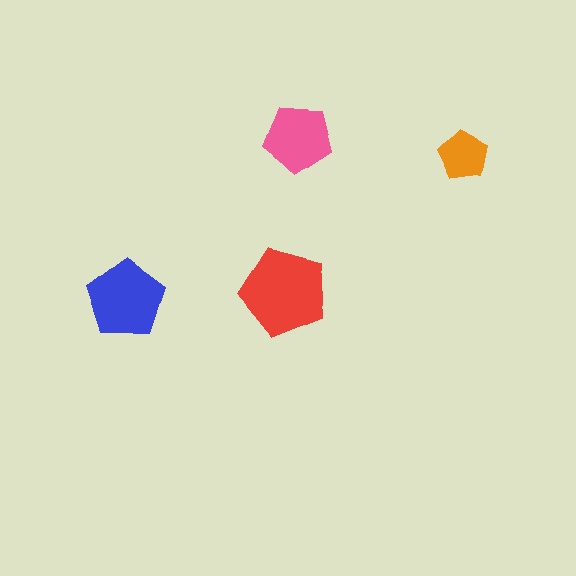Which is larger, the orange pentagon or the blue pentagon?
The blue one.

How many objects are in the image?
There are 4 objects in the image.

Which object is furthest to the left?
The blue pentagon is leftmost.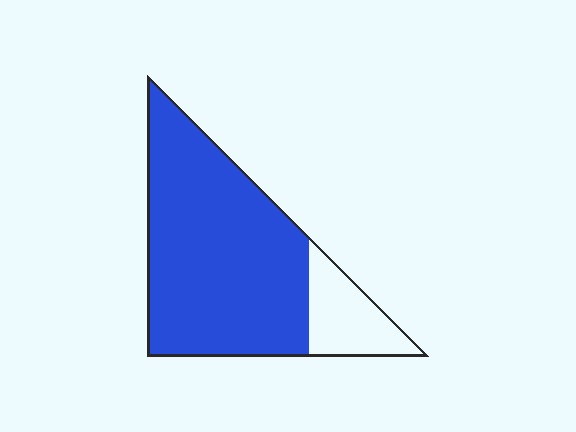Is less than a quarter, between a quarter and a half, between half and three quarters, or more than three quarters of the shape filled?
More than three quarters.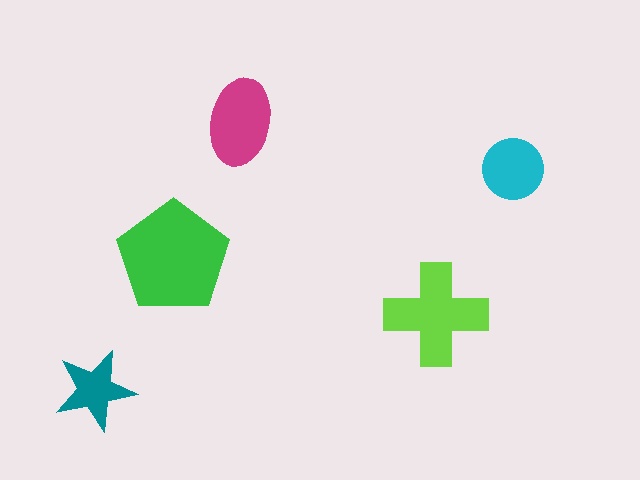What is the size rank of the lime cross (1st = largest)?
2nd.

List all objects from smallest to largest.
The teal star, the cyan circle, the magenta ellipse, the lime cross, the green pentagon.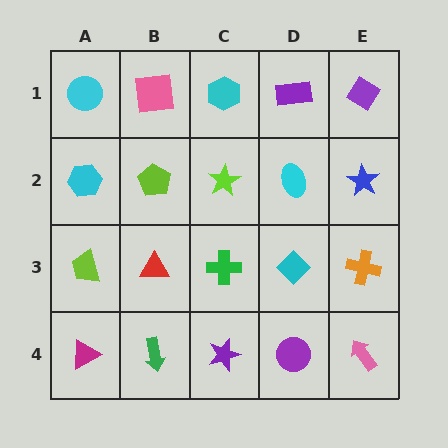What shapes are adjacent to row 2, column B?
A pink square (row 1, column B), a red triangle (row 3, column B), a cyan hexagon (row 2, column A), a lime star (row 2, column C).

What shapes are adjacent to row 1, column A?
A cyan hexagon (row 2, column A), a pink square (row 1, column B).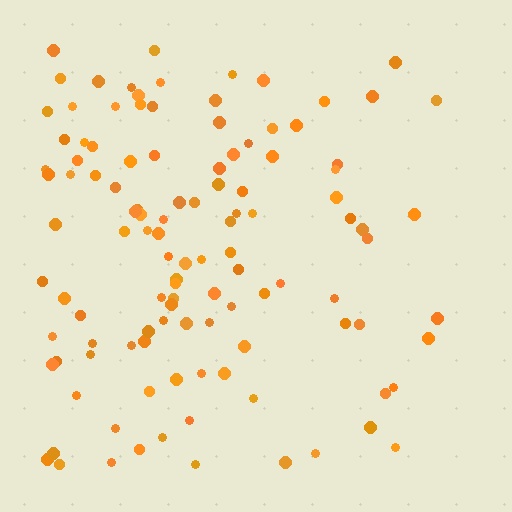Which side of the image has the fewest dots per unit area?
The right.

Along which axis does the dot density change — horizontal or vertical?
Horizontal.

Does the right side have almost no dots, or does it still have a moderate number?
Still a moderate number, just noticeably fewer than the left.